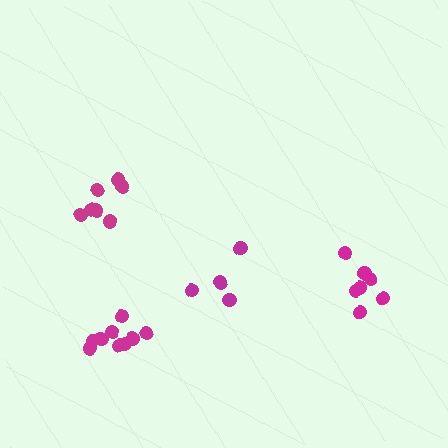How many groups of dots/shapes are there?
There are 4 groups.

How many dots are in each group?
Group 1: 6 dots, Group 2: 7 dots, Group 3: 9 dots, Group 4: 7 dots (29 total).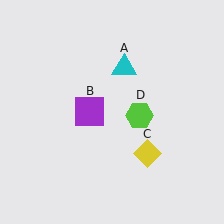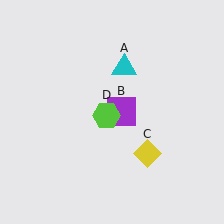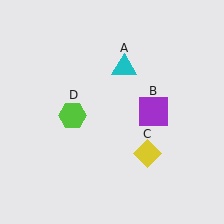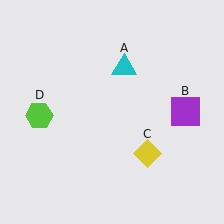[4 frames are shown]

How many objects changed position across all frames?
2 objects changed position: purple square (object B), lime hexagon (object D).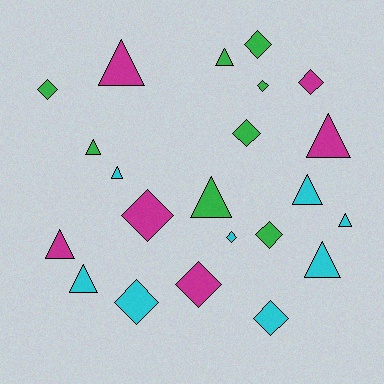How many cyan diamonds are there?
There are 3 cyan diamonds.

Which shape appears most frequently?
Diamond, with 11 objects.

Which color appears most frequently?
Cyan, with 8 objects.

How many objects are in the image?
There are 22 objects.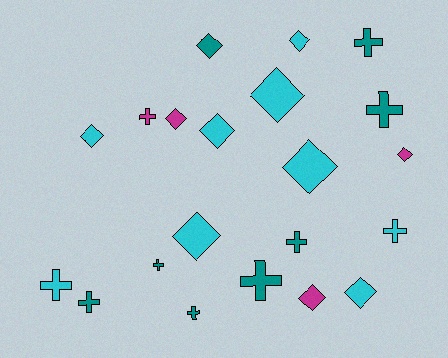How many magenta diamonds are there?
There are 3 magenta diamonds.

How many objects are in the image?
There are 21 objects.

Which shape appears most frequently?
Diamond, with 11 objects.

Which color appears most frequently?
Cyan, with 9 objects.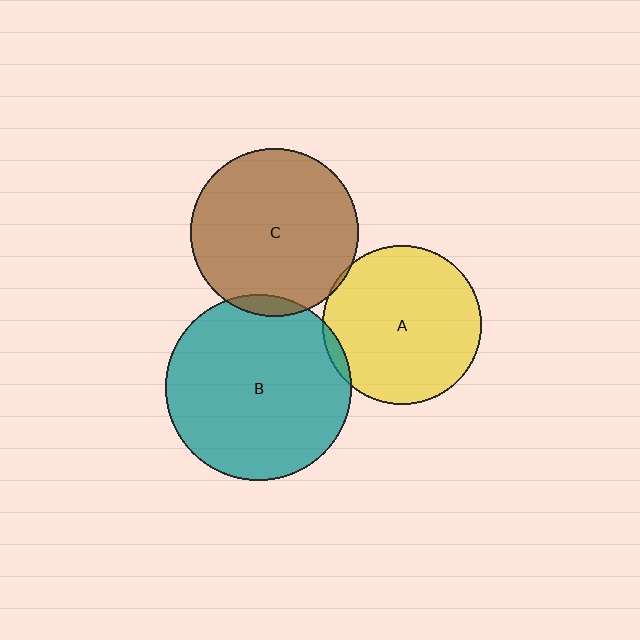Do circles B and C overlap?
Yes.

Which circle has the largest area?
Circle B (teal).